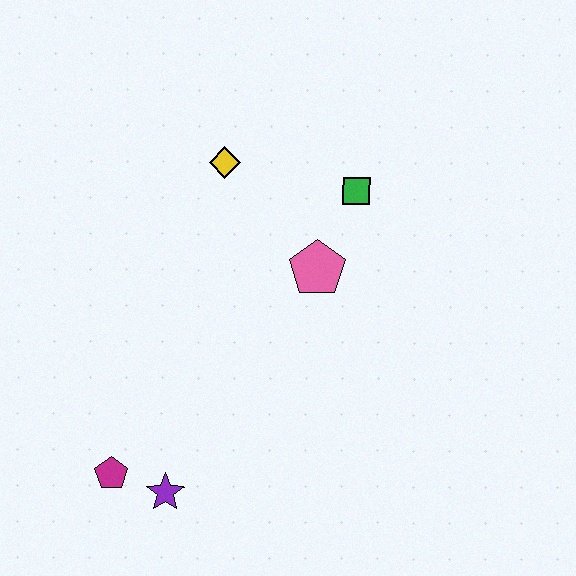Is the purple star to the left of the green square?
Yes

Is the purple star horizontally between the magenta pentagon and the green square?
Yes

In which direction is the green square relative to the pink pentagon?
The green square is above the pink pentagon.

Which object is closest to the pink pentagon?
The green square is closest to the pink pentagon.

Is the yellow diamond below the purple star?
No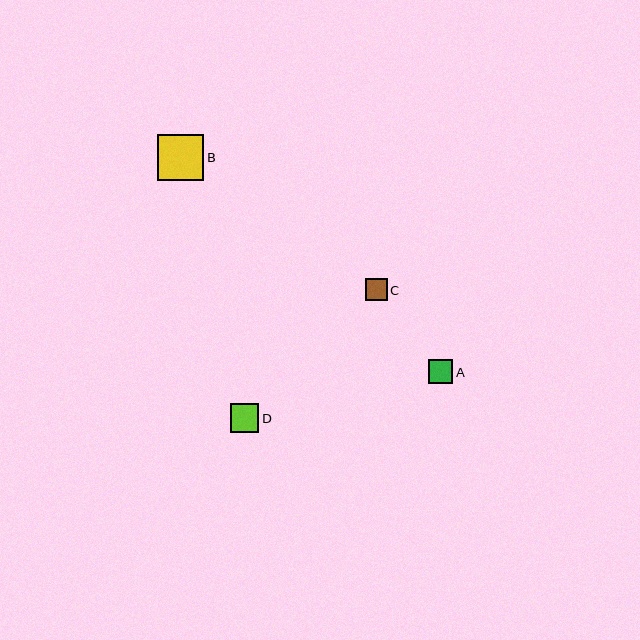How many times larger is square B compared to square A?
Square B is approximately 1.9 times the size of square A.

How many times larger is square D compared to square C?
Square D is approximately 1.3 times the size of square C.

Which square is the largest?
Square B is the largest with a size of approximately 46 pixels.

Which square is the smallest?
Square C is the smallest with a size of approximately 22 pixels.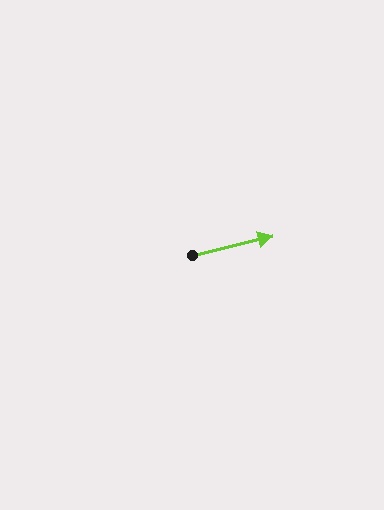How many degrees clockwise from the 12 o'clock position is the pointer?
Approximately 77 degrees.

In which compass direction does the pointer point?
East.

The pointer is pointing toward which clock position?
Roughly 3 o'clock.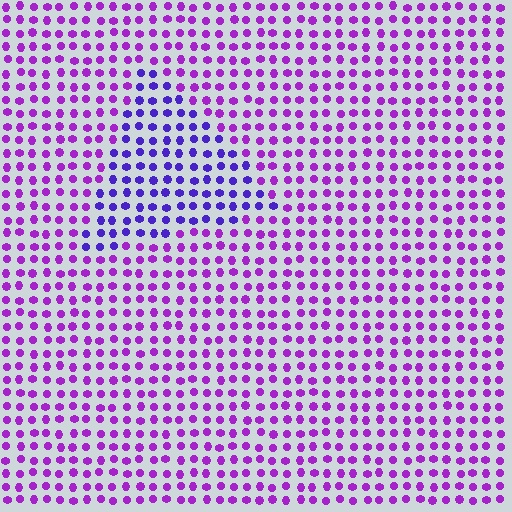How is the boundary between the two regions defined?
The boundary is defined purely by a slight shift in hue (about 33 degrees). Spacing, size, and orientation are identical on both sides.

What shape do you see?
I see a triangle.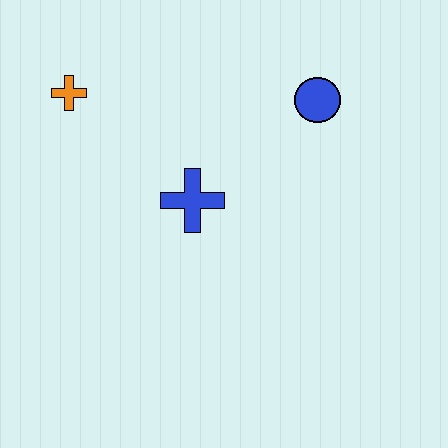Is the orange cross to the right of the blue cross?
No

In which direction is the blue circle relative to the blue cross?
The blue circle is to the right of the blue cross.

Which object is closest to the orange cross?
The blue cross is closest to the orange cross.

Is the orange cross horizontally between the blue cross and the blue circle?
No